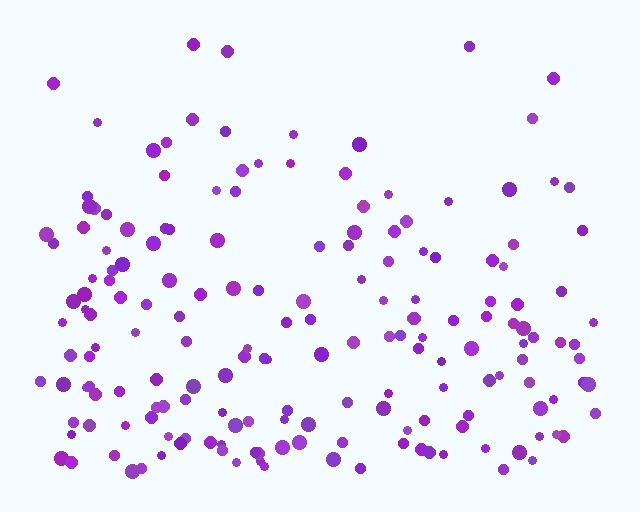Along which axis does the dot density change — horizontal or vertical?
Vertical.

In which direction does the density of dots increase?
From top to bottom, with the bottom side densest.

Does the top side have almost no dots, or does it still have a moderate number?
Still a moderate number, just noticeably fewer than the bottom.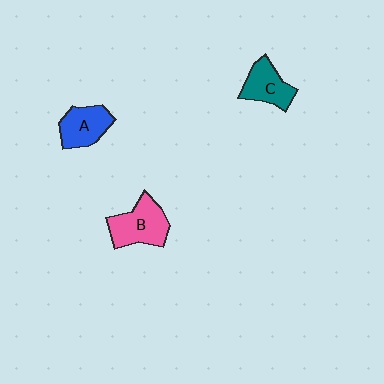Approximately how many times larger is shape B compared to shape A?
Approximately 1.2 times.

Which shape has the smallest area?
Shape C (teal).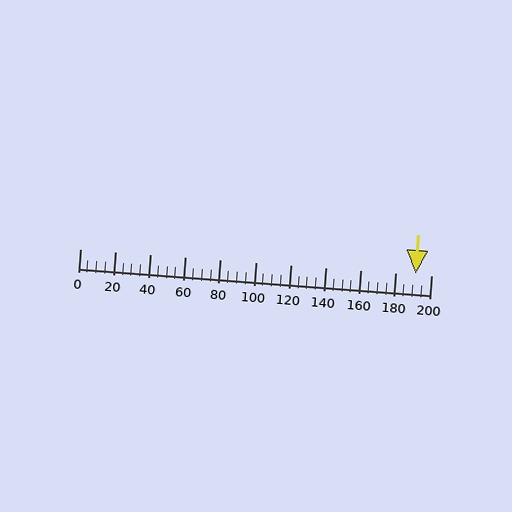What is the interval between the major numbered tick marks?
The major tick marks are spaced 20 units apart.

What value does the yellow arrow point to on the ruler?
The yellow arrow points to approximately 191.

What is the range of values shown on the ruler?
The ruler shows values from 0 to 200.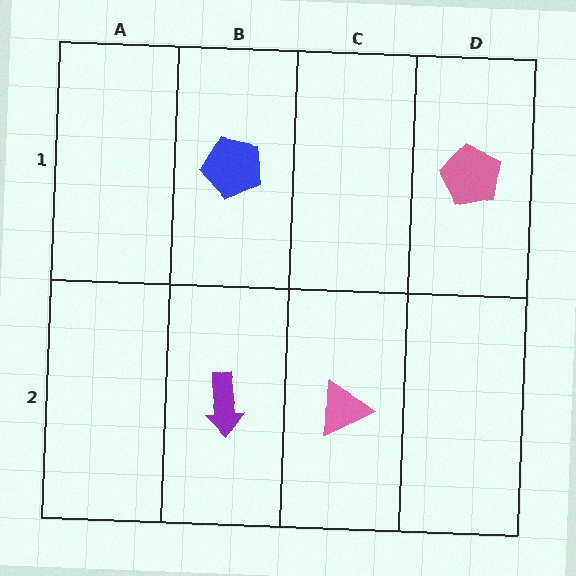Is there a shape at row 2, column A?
No, that cell is empty.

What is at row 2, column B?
A purple arrow.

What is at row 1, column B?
A blue pentagon.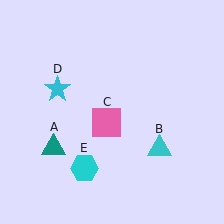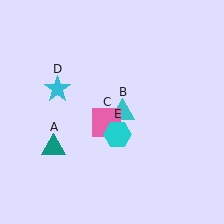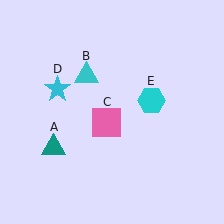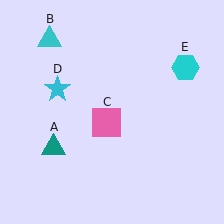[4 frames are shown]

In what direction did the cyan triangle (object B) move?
The cyan triangle (object B) moved up and to the left.